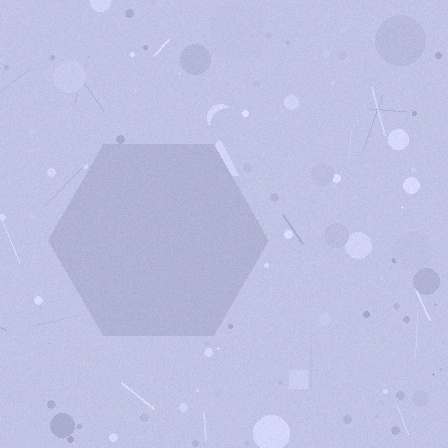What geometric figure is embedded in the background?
A hexagon is embedded in the background.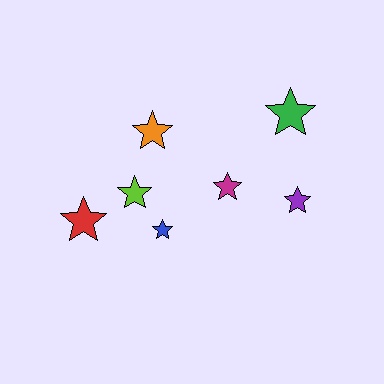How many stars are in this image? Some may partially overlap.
There are 7 stars.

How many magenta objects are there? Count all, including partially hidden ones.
There is 1 magenta object.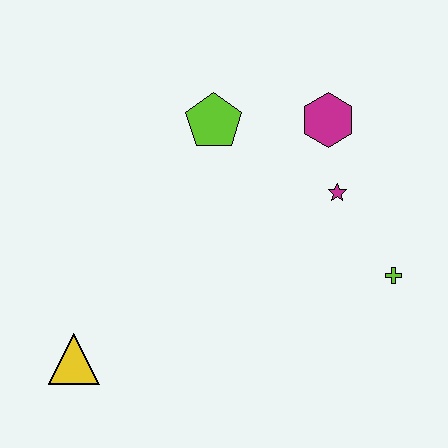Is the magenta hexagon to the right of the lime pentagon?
Yes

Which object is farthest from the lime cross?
The yellow triangle is farthest from the lime cross.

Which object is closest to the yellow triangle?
The lime pentagon is closest to the yellow triangle.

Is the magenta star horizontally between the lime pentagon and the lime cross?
Yes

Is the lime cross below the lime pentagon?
Yes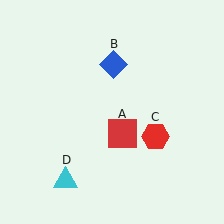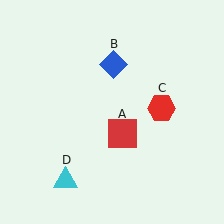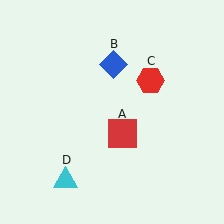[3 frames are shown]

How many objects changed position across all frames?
1 object changed position: red hexagon (object C).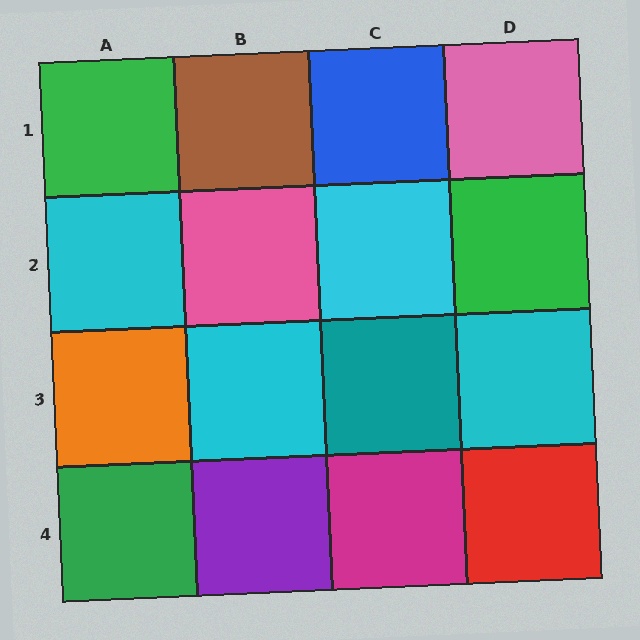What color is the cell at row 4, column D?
Red.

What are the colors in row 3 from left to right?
Orange, cyan, teal, cyan.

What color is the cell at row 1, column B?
Brown.